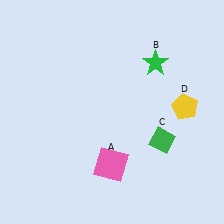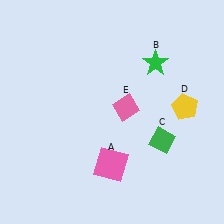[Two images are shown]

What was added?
A pink diamond (E) was added in Image 2.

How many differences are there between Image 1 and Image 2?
There is 1 difference between the two images.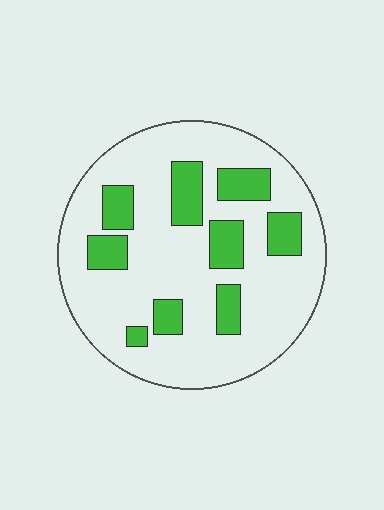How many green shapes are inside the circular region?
9.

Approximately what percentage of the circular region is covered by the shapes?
Approximately 20%.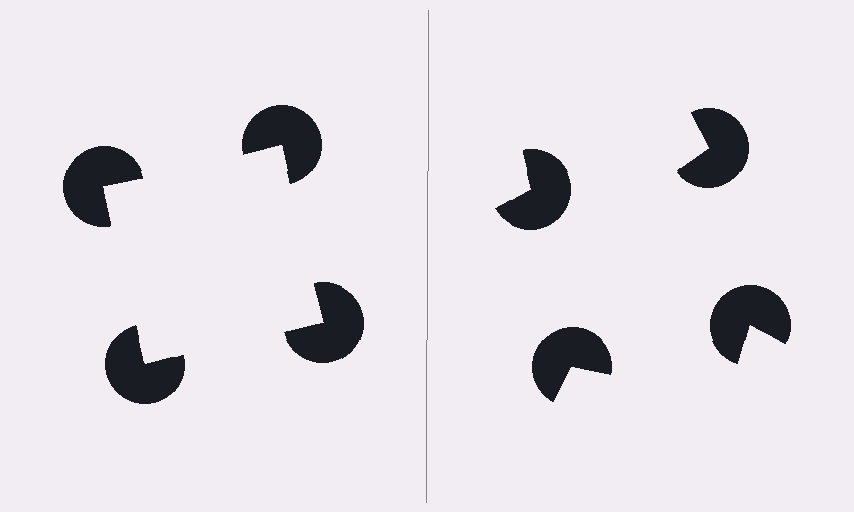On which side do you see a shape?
An illusory square appears on the left side. On the right side the wedge cuts are rotated, so no coherent shape forms.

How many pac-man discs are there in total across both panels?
8 — 4 on each side.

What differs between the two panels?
The pac-man discs are positioned identically on both sides; only the wedge orientations differ. On the left they align to a square; on the right they are misaligned.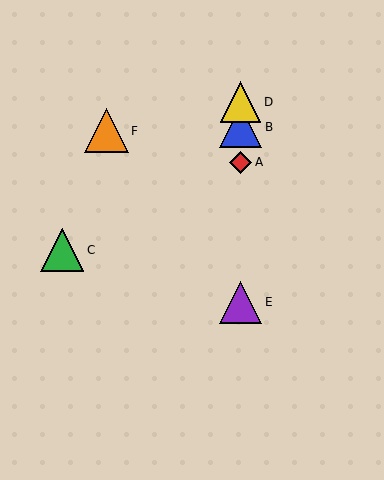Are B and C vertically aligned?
No, B is at x≈240 and C is at x≈62.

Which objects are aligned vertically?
Objects A, B, D, E are aligned vertically.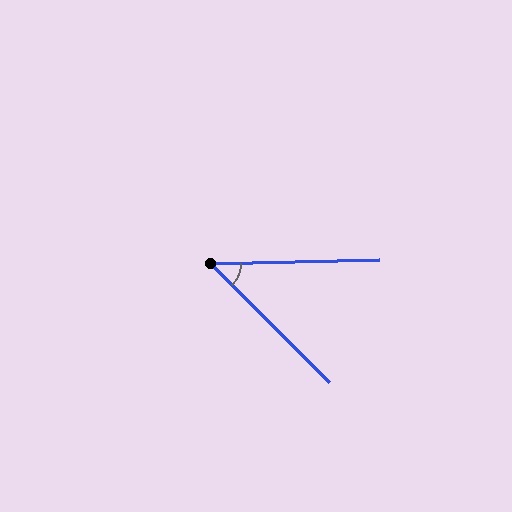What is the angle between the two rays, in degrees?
Approximately 46 degrees.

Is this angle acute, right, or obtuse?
It is acute.